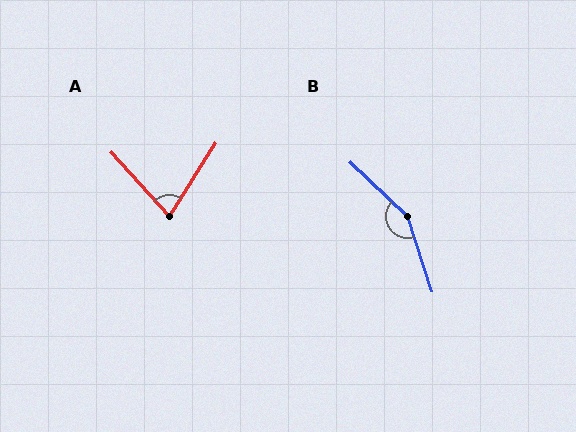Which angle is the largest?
B, at approximately 151 degrees.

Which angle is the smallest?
A, at approximately 75 degrees.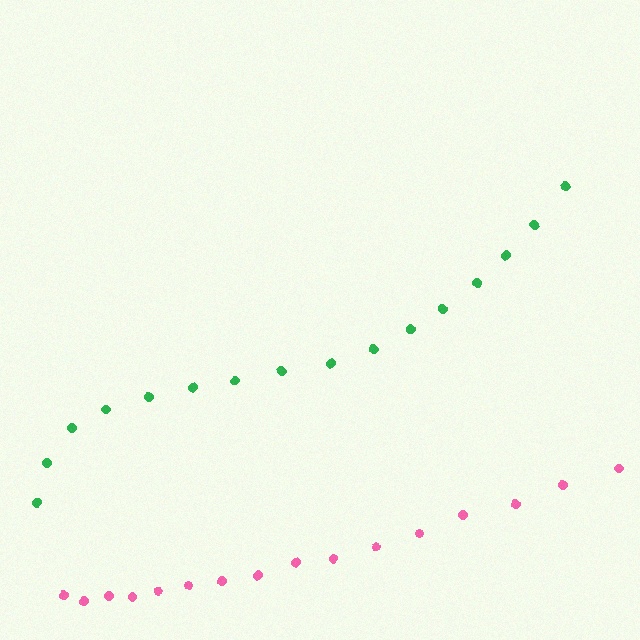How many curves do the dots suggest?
There are 2 distinct paths.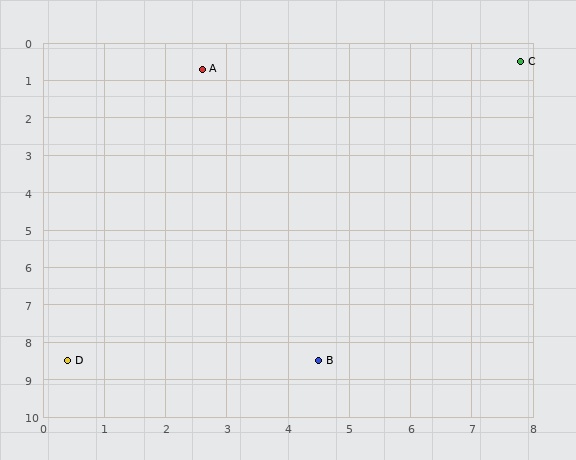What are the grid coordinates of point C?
Point C is at approximately (7.8, 0.5).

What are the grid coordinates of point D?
Point D is at approximately (0.4, 8.5).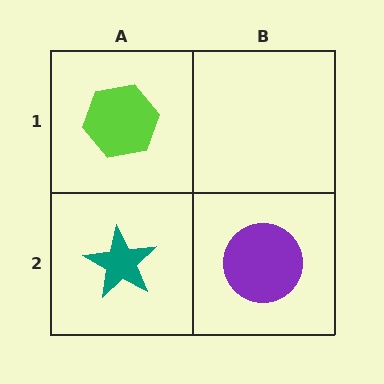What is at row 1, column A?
A lime hexagon.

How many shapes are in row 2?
2 shapes.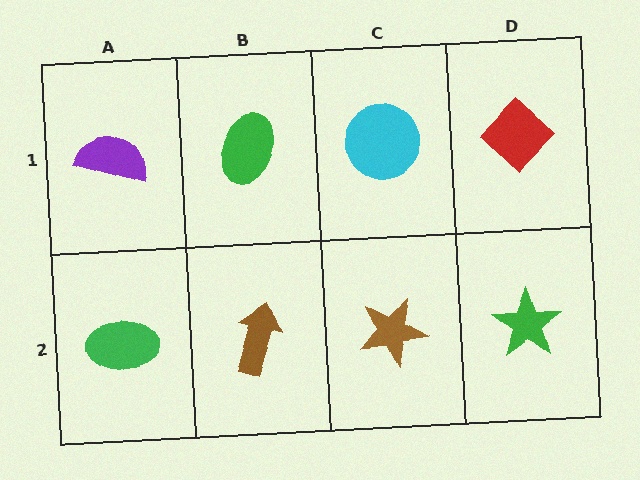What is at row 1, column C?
A cyan circle.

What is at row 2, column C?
A brown star.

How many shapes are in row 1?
4 shapes.